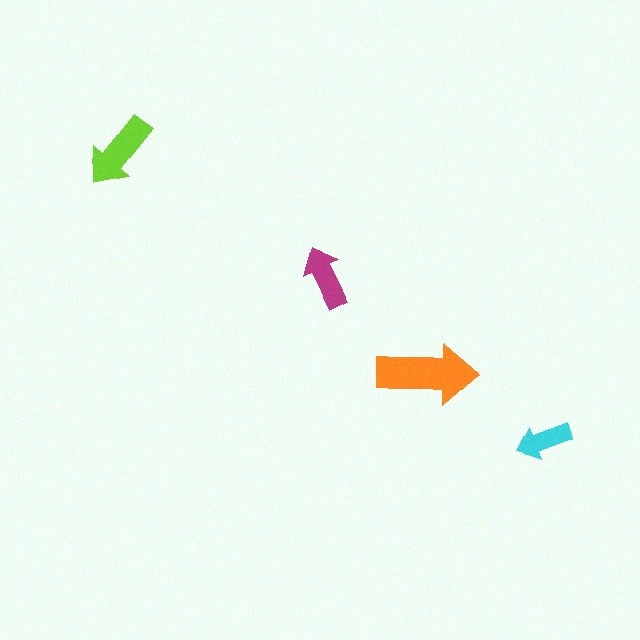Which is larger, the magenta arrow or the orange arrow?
The orange one.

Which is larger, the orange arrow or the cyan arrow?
The orange one.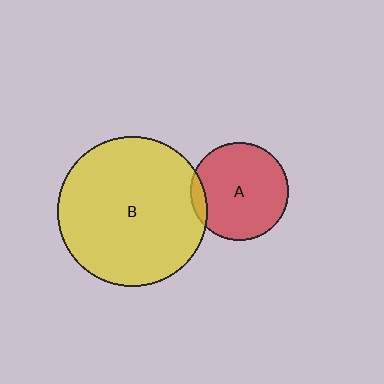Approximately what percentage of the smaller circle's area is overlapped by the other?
Approximately 10%.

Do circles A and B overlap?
Yes.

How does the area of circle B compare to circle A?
Approximately 2.3 times.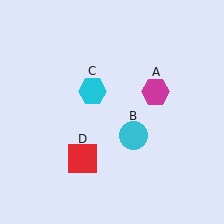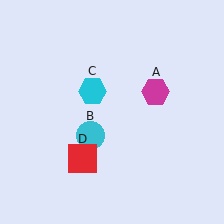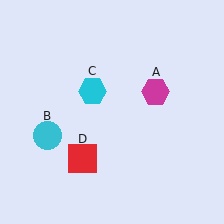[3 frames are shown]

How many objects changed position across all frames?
1 object changed position: cyan circle (object B).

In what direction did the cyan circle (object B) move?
The cyan circle (object B) moved left.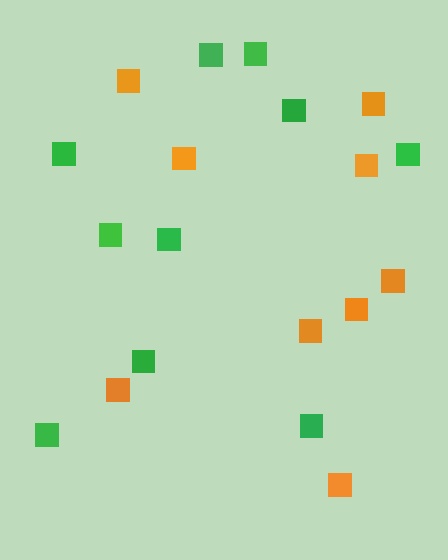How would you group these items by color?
There are 2 groups: one group of green squares (10) and one group of orange squares (9).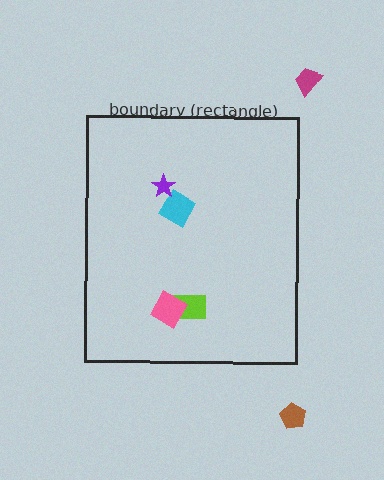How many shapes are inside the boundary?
4 inside, 2 outside.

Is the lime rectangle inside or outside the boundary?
Inside.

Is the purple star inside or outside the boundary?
Inside.